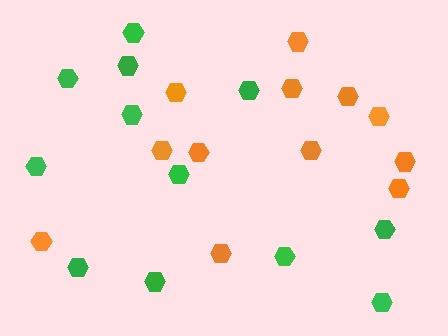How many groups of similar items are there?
There are 2 groups: one group of orange hexagons (12) and one group of green hexagons (12).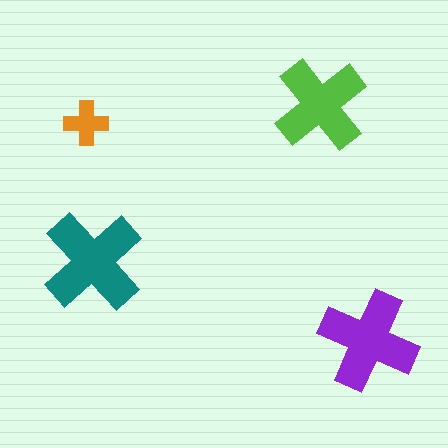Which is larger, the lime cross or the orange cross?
The lime one.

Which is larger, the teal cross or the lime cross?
The teal one.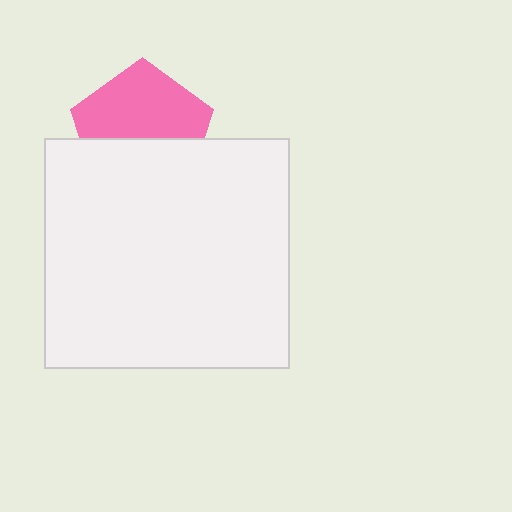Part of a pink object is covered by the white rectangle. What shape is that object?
It is a pentagon.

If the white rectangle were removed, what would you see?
You would see the complete pink pentagon.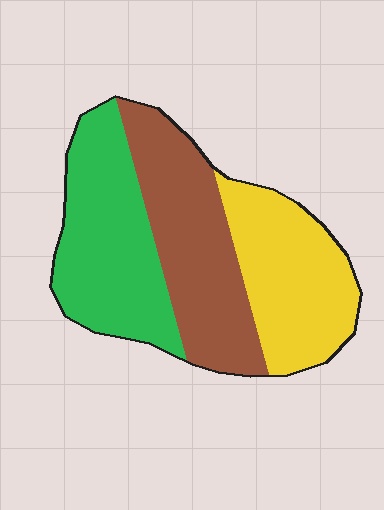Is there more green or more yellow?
Green.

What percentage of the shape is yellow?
Yellow covers around 30% of the shape.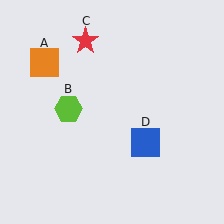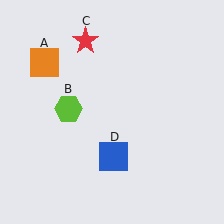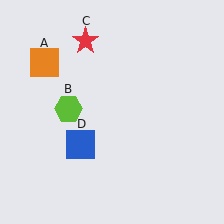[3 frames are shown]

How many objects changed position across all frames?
1 object changed position: blue square (object D).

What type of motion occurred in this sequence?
The blue square (object D) rotated clockwise around the center of the scene.